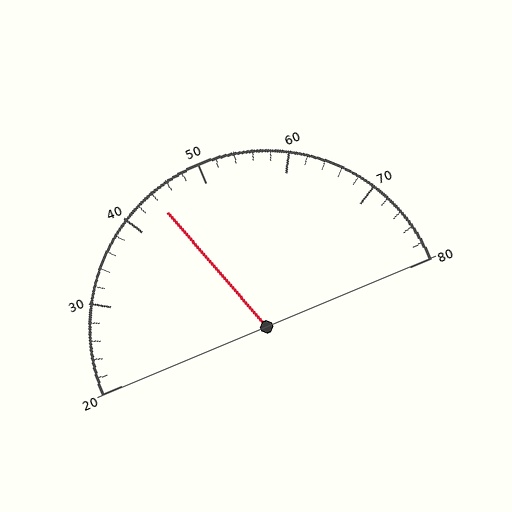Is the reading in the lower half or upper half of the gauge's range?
The reading is in the lower half of the range (20 to 80).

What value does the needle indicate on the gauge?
The needle indicates approximately 44.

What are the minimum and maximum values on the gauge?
The gauge ranges from 20 to 80.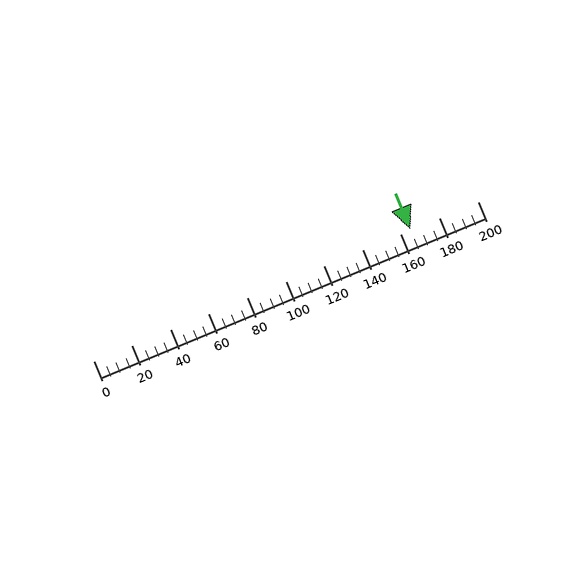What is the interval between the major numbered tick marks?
The major tick marks are spaced 20 units apart.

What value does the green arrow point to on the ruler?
The green arrow points to approximately 165.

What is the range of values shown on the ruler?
The ruler shows values from 0 to 200.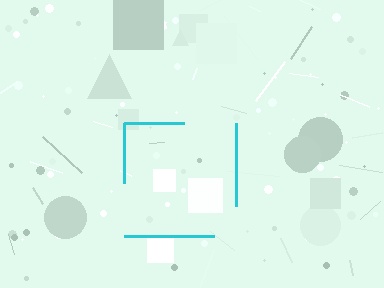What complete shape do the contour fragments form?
The contour fragments form a square.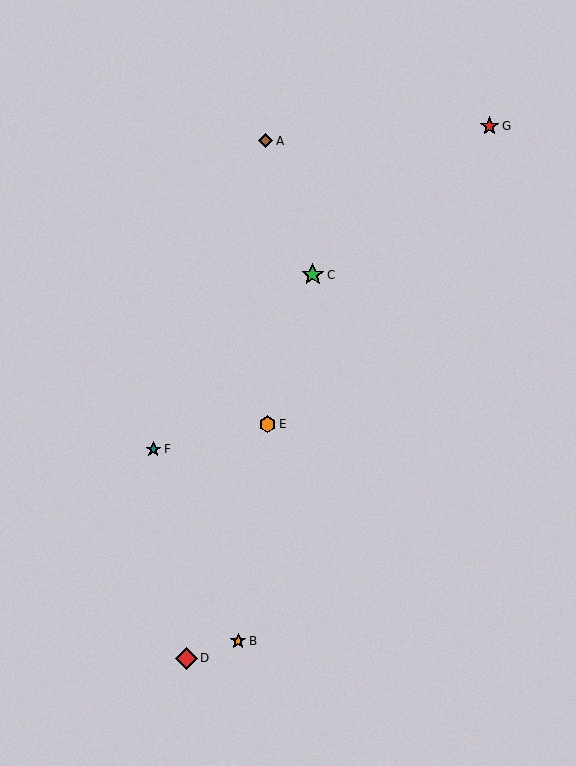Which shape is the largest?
The green star (labeled C) is the largest.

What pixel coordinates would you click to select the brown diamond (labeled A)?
Click at (266, 141) to select the brown diamond A.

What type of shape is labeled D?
Shape D is a red diamond.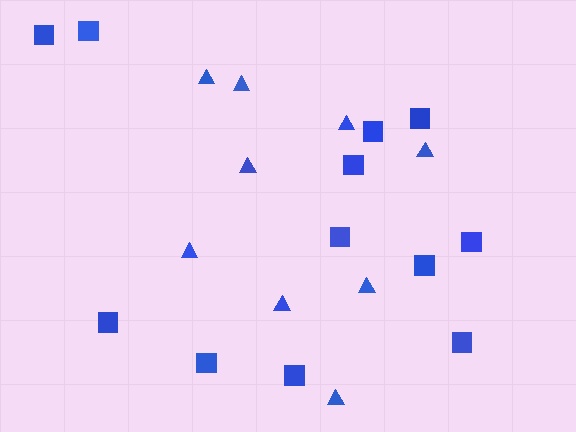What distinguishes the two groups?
There are 2 groups: one group of triangles (9) and one group of squares (12).